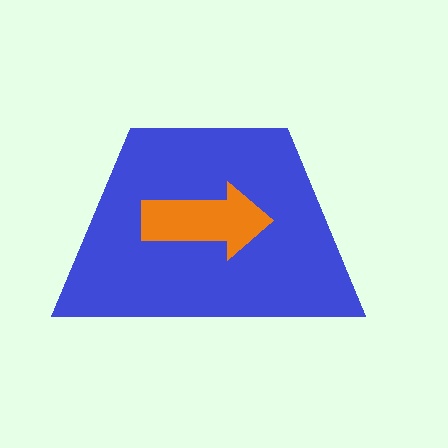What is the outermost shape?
The blue trapezoid.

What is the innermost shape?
The orange arrow.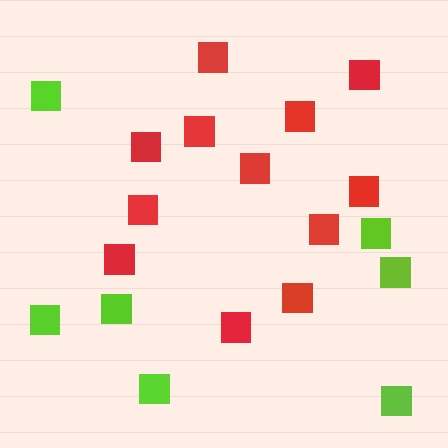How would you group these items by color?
There are 2 groups: one group of red squares (12) and one group of lime squares (7).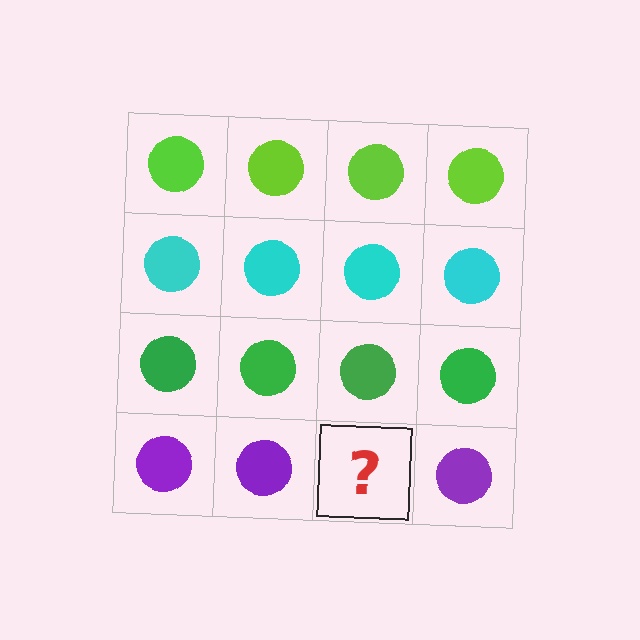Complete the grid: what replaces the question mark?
The question mark should be replaced with a purple circle.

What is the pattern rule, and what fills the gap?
The rule is that each row has a consistent color. The gap should be filled with a purple circle.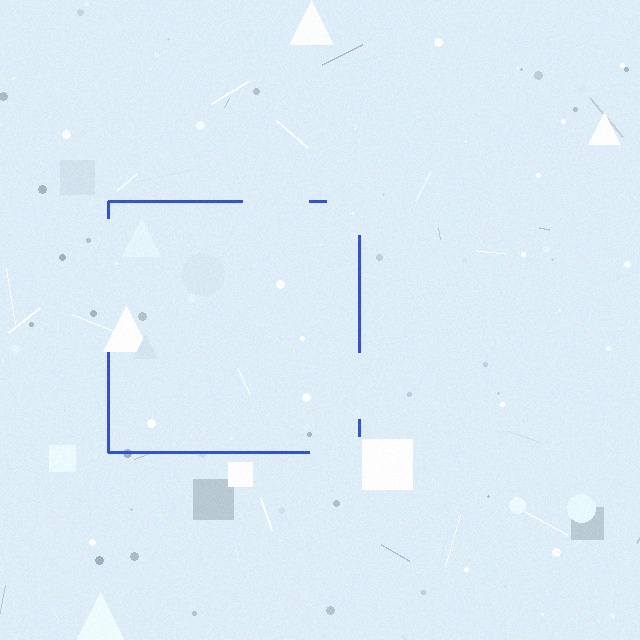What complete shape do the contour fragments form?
The contour fragments form a square.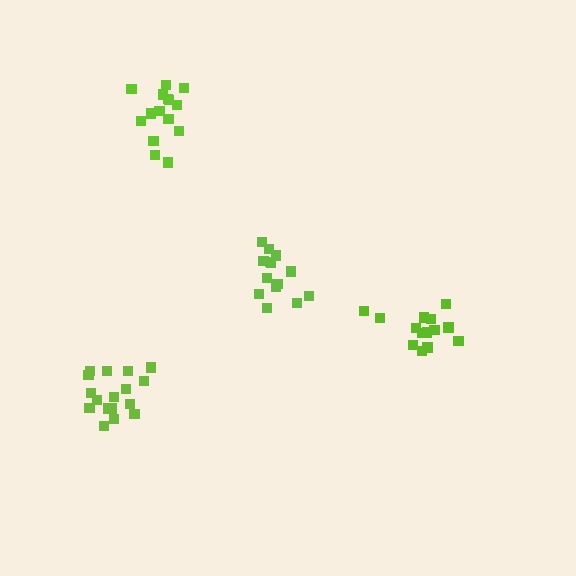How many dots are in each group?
Group 1: 17 dots, Group 2: 15 dots, Group 3: 14 dots, Group 4: 14 dots (60 total).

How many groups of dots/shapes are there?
There are 4 groups.